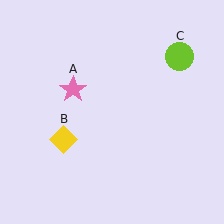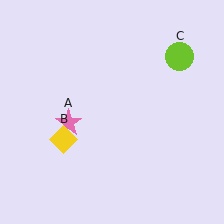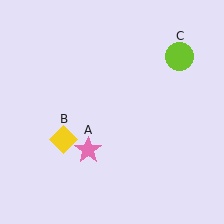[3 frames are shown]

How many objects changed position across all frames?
1 object changed position: pink star (object A).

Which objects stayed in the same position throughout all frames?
Yellow diamond (object B) and lime circle (object C) remained stationary.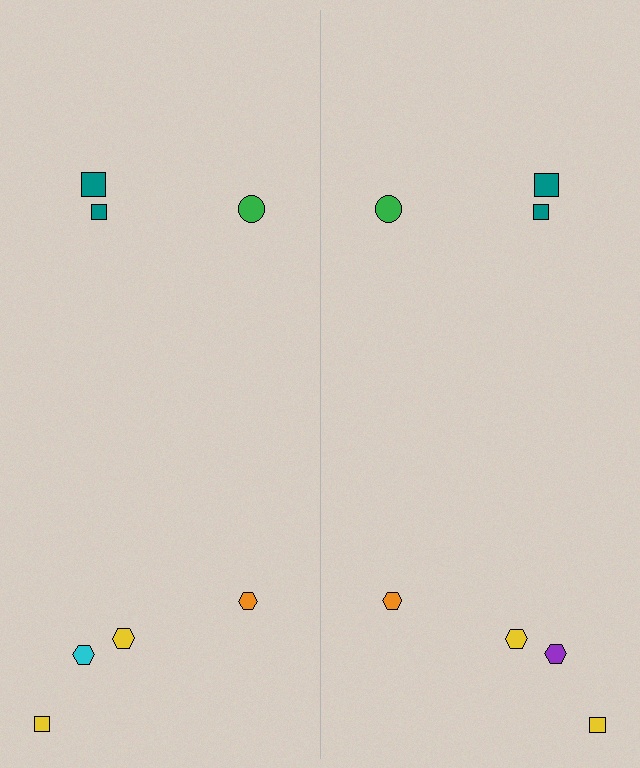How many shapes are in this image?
There are 14 shapes in this image.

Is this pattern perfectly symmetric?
No, the pattern is not perfectly symmetric. The purple hexagon on the right side breaks the symmetry — its mirror counterpart is cyan.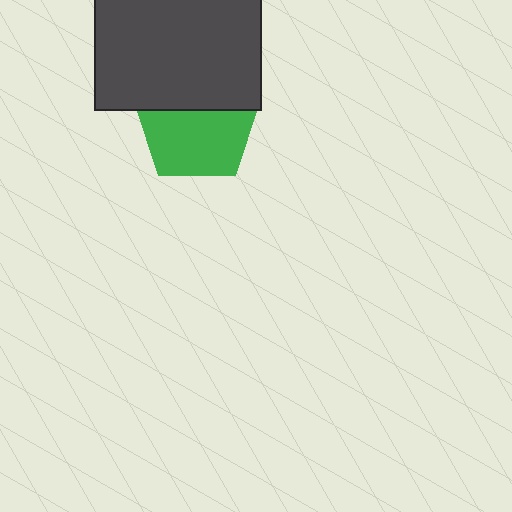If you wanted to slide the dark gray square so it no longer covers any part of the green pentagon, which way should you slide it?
Slide it up — that is the most direct way to separate the two shapes.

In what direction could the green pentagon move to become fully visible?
The green pentagon could move down. That would shift it out from behind the dark gray square entirely.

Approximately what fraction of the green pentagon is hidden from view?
Roughly 38% of the green pentagon is hidden behind the dark gray square.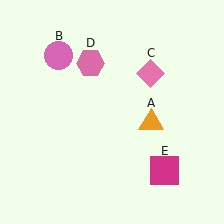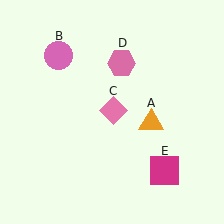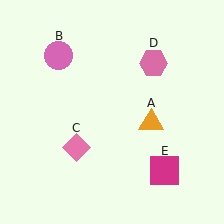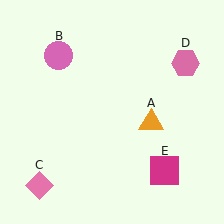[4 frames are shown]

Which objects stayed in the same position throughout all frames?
Orange triangle (object A) and pink circle (object B) and magenta square (object E) remained stationary.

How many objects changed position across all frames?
2 objects changed position: pink diamond (object C), pink hexagon (object D).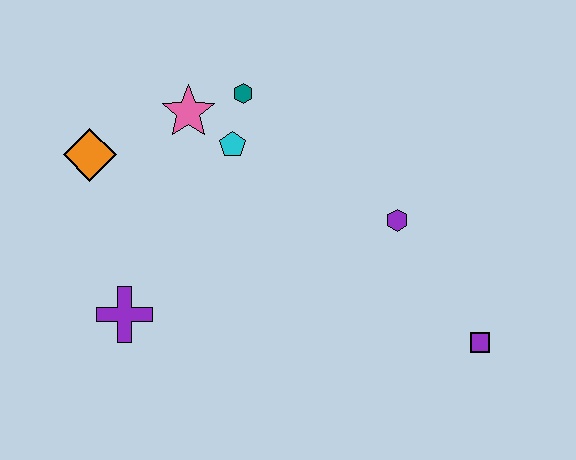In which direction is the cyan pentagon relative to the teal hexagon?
The cyan pentagon is below the teal hexagon.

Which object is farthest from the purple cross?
The purple square is farthest from the purple cross.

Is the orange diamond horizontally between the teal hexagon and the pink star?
No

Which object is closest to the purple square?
The purple hexagon is closest to the purple square.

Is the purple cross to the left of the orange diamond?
No